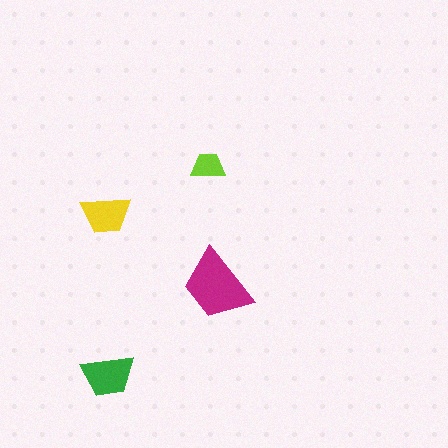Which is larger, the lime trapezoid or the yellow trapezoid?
The yellow one.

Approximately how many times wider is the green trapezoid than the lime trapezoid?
About 1.5 times wider.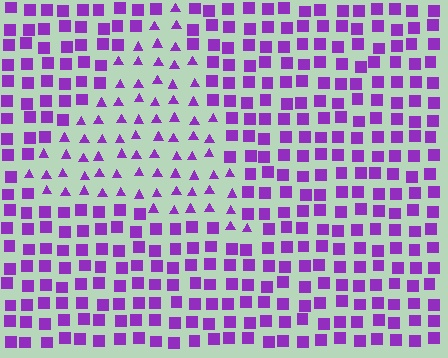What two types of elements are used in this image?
The image uses triangles inside the triangle region and squares outside it.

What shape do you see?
I see a triangle.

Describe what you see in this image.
The image is filled with small purple elements arranged in a uniform grid. A triangle-shaped region contains triangles, while the surrounding area contains squares. The boundary is defined purely by the change in element shape.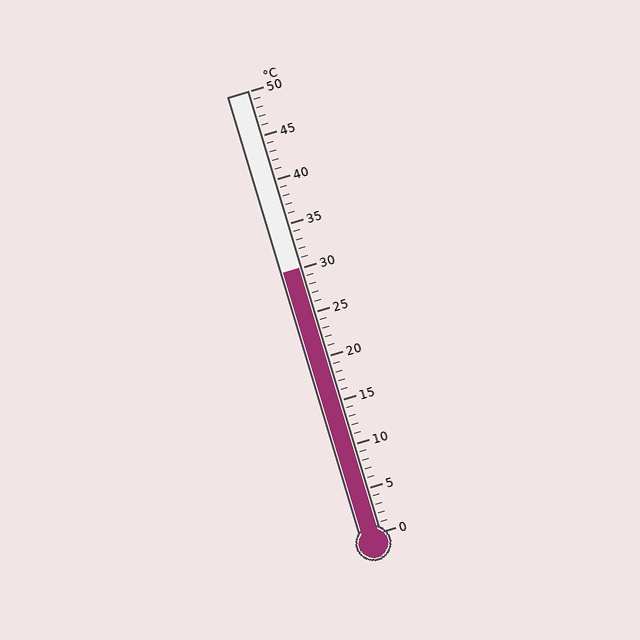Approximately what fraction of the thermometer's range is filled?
The thermometer is filled to approximately 60% of its range.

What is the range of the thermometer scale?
The thermometer scale ranges from 0°C to 50°C.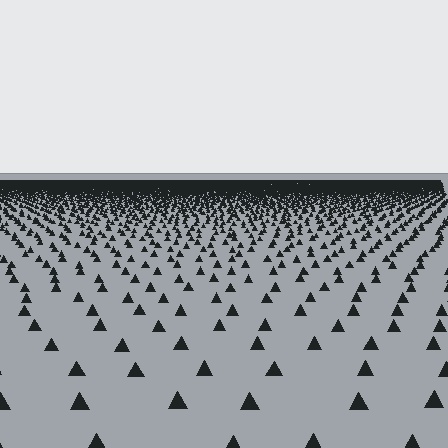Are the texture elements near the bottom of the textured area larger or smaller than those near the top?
Larger. Near the bottom, elements are closer to the viewer and appear at a bigger on-screen size.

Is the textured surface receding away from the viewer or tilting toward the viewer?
The surface is receding away from the viewer. Texture elements get smaller and denser toward the top.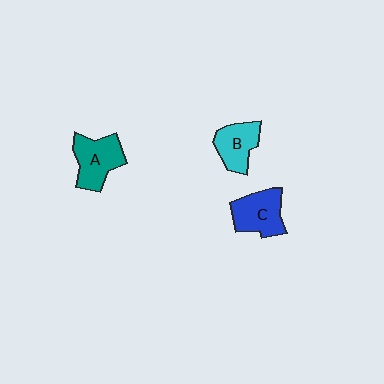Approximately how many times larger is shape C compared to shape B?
Approximately 1.2 times.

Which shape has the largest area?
Shape A (teal).